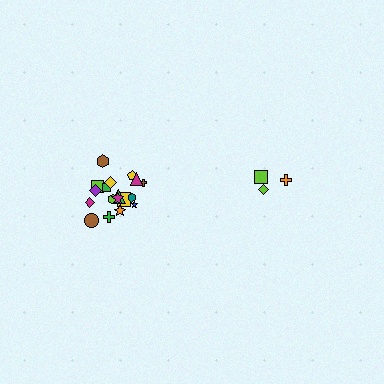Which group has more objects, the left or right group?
The left group.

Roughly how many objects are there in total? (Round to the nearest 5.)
Roughly 20 objects in total.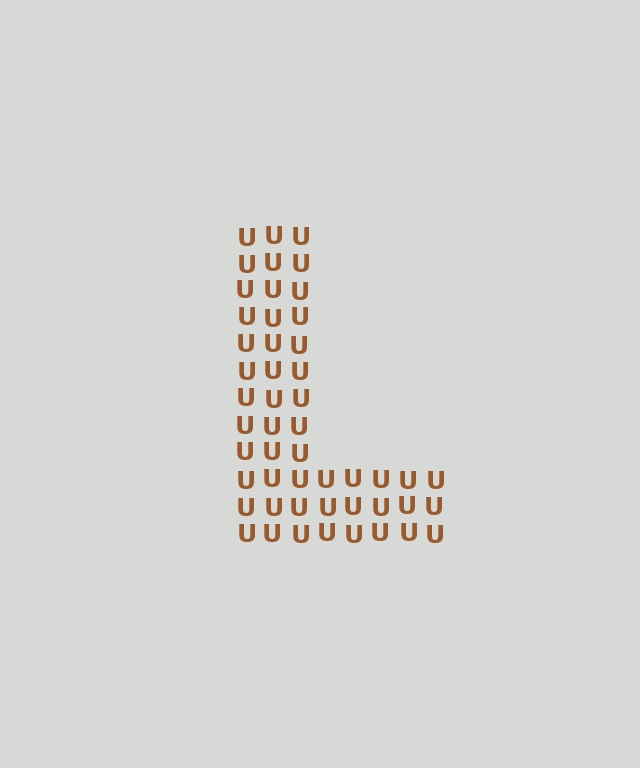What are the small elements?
The small elements are letter U's.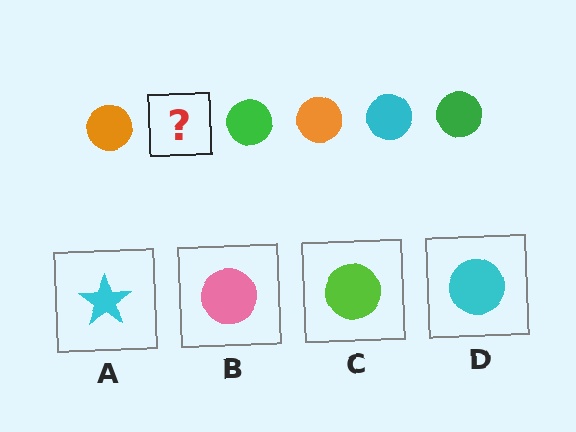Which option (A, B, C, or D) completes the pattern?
D.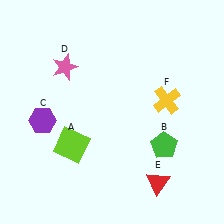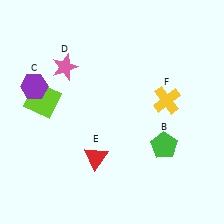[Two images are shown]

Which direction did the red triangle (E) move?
The red triangle (E) moved left.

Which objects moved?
The objects that moved are: the lime square (A), the purple hexagon (C), the red triangle (E).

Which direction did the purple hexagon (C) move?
The purple hexagon (C) moved up.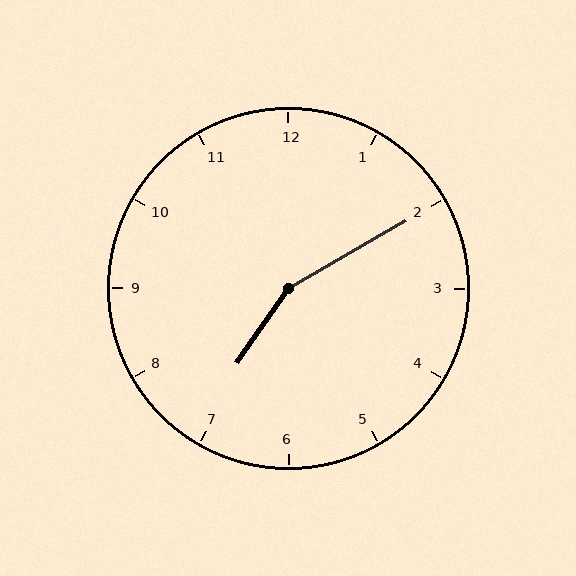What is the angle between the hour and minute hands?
Approximately 155 degrees.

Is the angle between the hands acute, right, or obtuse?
It is obtuse.